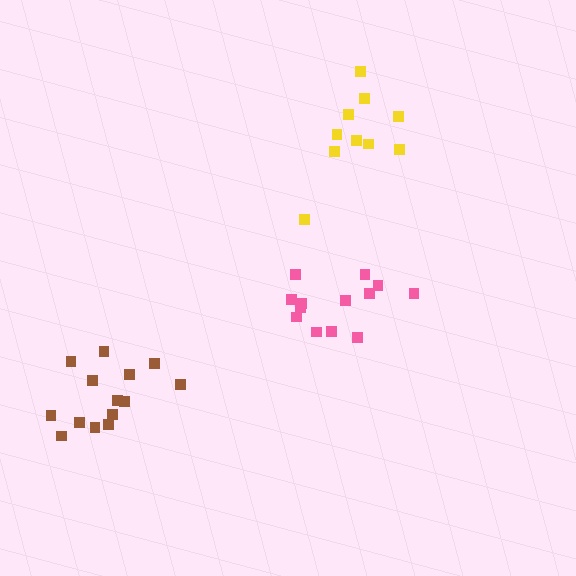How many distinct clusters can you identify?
There are 3 distinct clusters.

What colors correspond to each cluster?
The clusters are colored: yellow, pink, brown.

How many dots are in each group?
Group 1: 10 dots, Group 2: 13 dots, Group 3: 14 dots (37 total).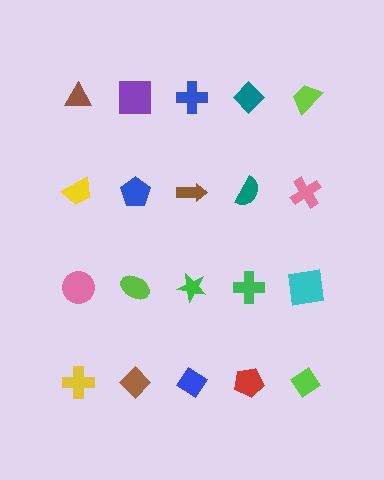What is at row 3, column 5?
A cyan square.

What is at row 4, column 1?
A yellow cross.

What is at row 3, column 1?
A pink circle.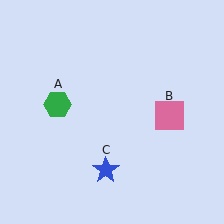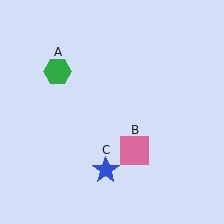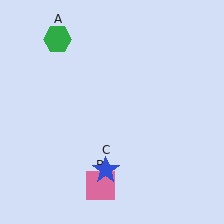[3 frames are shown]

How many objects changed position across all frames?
2 objects changed position: green hexagon (object A), pink square (object B).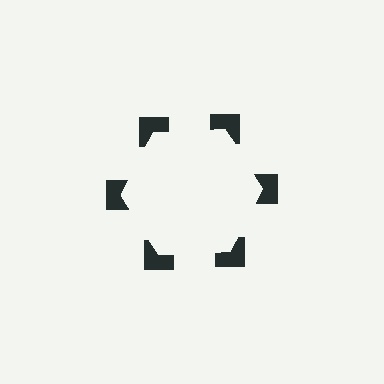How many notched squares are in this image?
There are 6 — one at each vertex of the illusory hexagon.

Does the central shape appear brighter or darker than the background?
It typically appears slightly brighter than the background, even though no actual brightness change is drawn.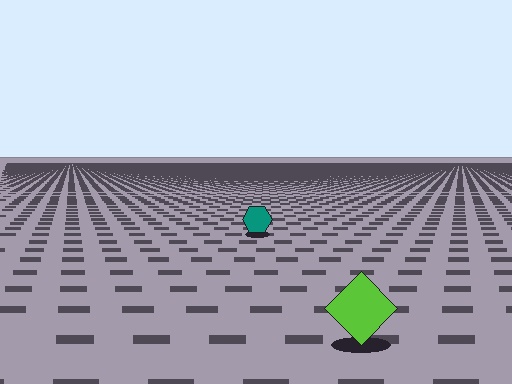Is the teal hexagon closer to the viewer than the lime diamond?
No. The lime diamond is closer — you can tell from the texture gradient: the ground texture is coarser near it.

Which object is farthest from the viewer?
The teal hexagon is farthest from the viewer. It appears smaller and the ground texture around it is denser.